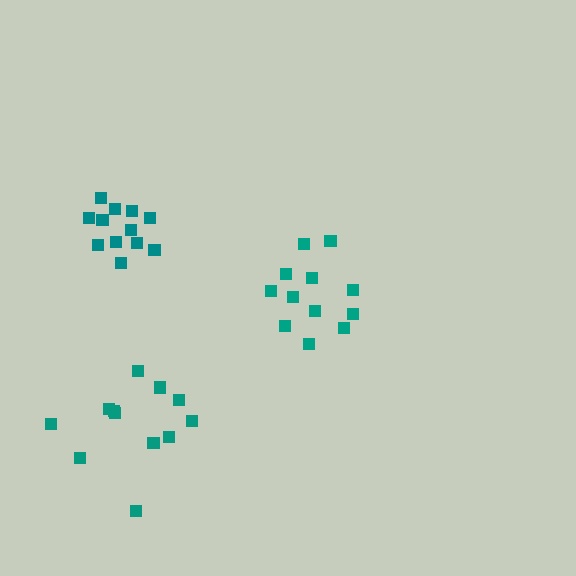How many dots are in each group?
Group 1: 12 dots, Group 2: 12 dots, Group 3: 12 dots (36 total).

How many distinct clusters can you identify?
There are 3 distinct clusters.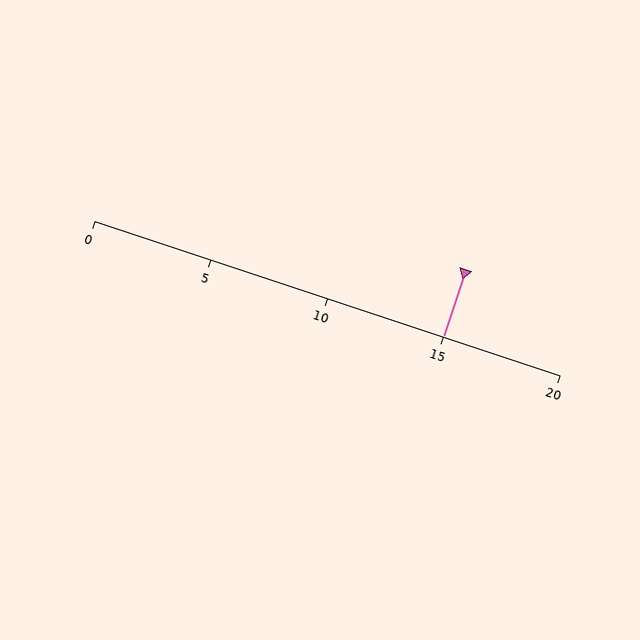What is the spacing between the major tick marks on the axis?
The major ticks are spaced 5 apart.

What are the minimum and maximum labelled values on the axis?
The axis runs from 0 to 20.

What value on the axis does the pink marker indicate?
The marker indicates approximately 15.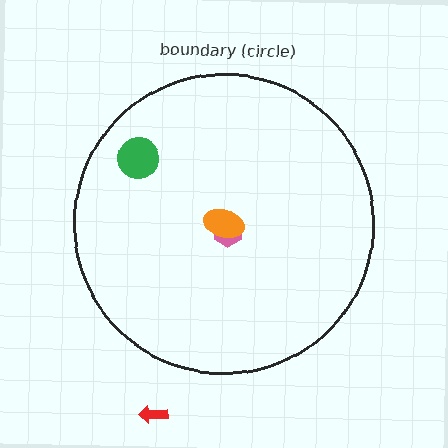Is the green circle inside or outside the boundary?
Inside.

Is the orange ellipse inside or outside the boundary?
Inside.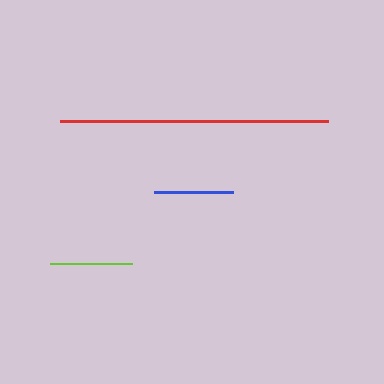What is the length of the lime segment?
The lime segment is approximately 82 pixels long.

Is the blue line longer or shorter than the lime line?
The lime line is longer than the blue line.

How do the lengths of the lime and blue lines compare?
The lime and blue lines are approximately the same length.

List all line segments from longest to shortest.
From longest to shortest: red, lime, blue.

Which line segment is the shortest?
The blue line is the shortest at approximately 79 pixels.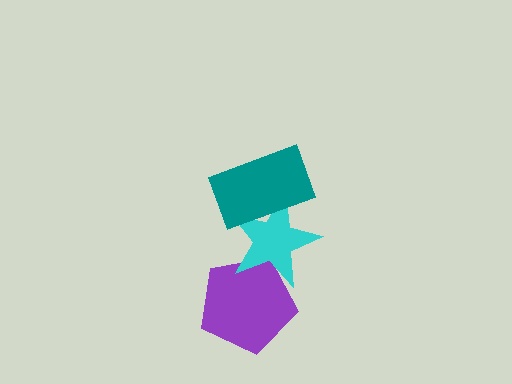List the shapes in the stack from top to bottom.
From top to bottom: the teal rectangle, the cyan star, the purple pentagon.